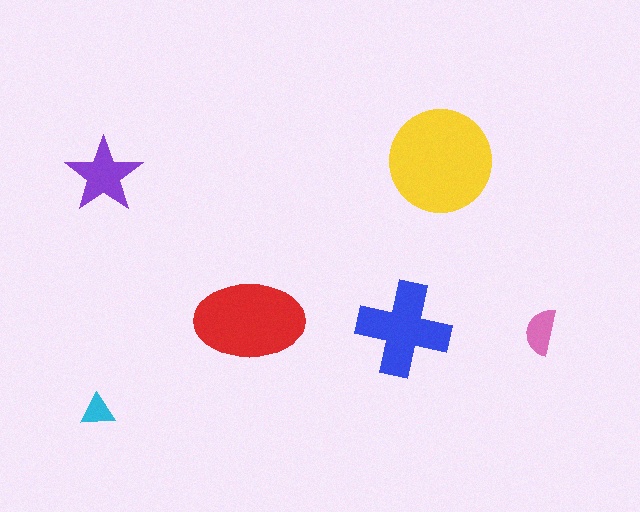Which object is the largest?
The yellow circle.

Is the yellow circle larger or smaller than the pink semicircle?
Larger.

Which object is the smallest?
The cyan triangle.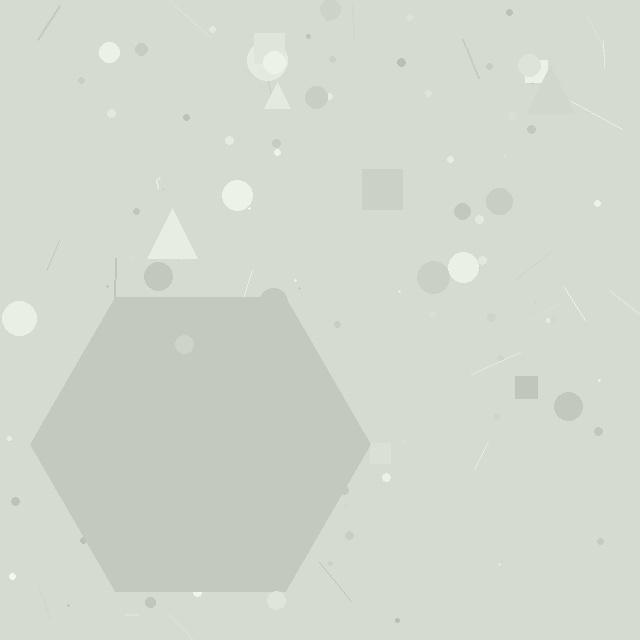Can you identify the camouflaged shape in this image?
The camouflaged shape is a hexagon.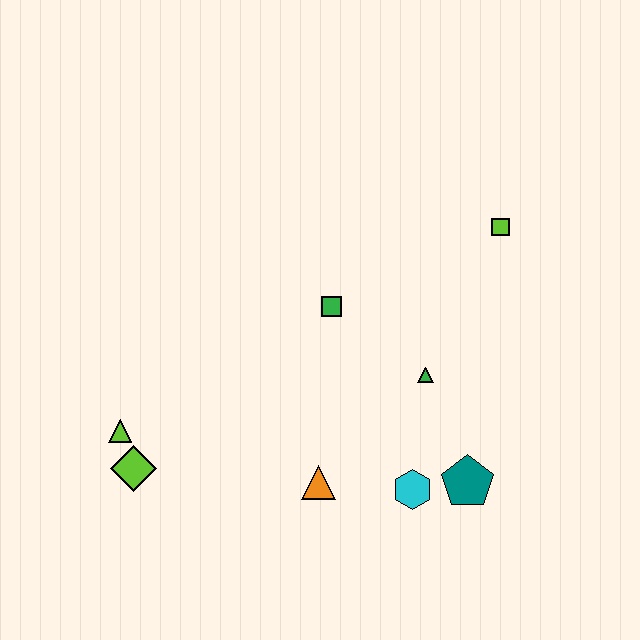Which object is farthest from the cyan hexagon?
The lime triangle is farthest from the cyan hexagon.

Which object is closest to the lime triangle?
The lime diamond is closest to the lime triangle.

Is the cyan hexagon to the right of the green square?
Yes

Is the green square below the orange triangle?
No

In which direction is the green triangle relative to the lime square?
The green triangle is below the lime square.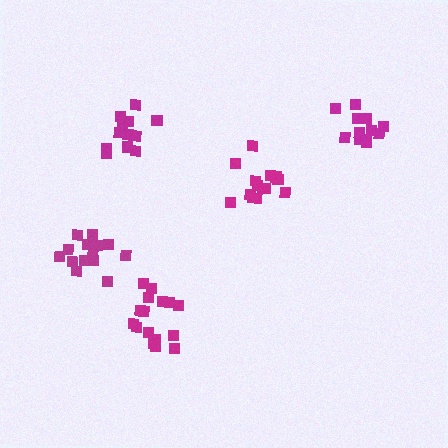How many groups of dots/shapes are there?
There are 5 groups.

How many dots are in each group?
Group 1: 13 dots, Group 2: 17 dots, Group 3: 15 dots, Group 4: 14 dots, Group 5: 12 dots (71 total).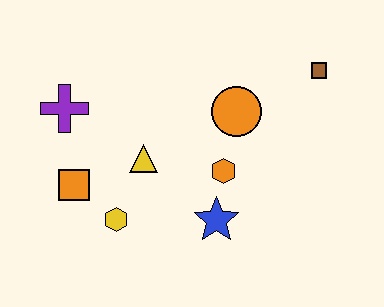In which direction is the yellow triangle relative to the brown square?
The yellow triangle is to the left of the brown square.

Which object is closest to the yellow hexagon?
The orange square is closest to the yellow hexagon.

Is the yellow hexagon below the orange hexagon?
Yes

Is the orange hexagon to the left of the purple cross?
No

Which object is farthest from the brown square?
The orange square is farthest from the brown square.